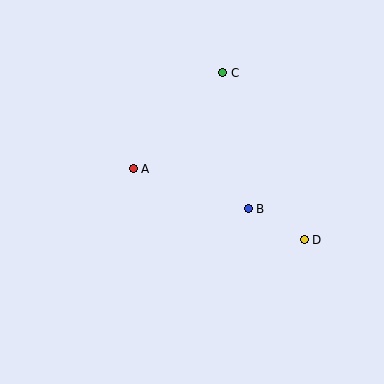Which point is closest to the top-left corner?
Point A is closest to the top-left corner.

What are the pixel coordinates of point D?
Point D is at (304, 240).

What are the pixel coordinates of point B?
Point B is at (248, 209).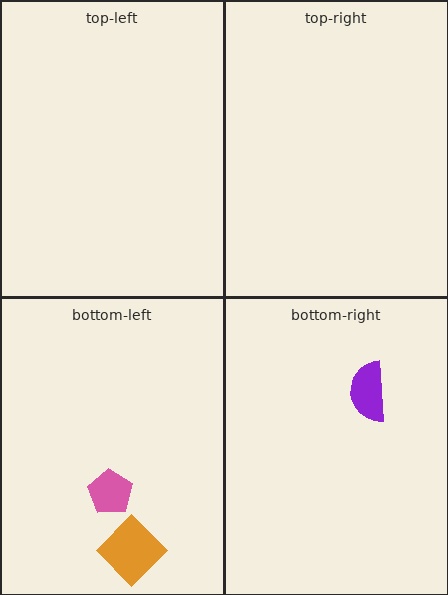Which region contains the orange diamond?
The bottom-left region.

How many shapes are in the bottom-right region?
1.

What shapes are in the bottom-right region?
The purple semicircle.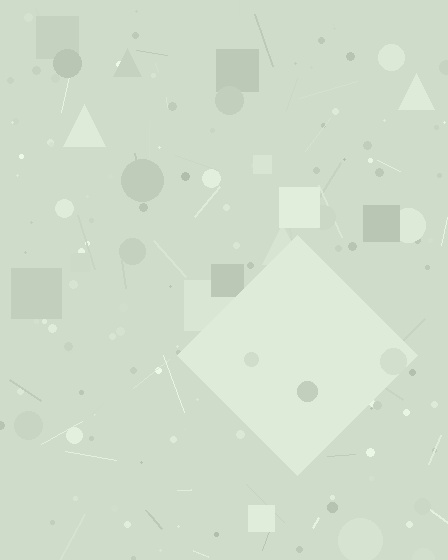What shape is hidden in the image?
A diamond is hidden in the image.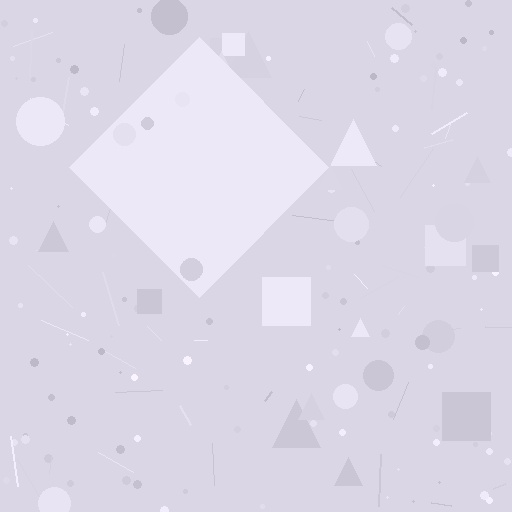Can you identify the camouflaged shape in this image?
The camouflaged shape is a diamond.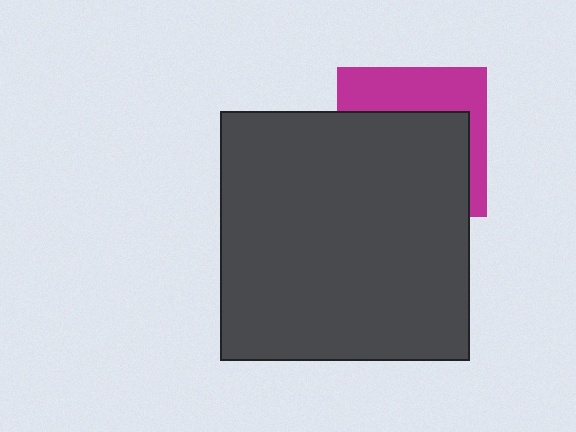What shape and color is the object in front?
The object in front is a dark gray square.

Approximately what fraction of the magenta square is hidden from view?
Roughly 62% of the magenta square is hidden behind the dark gray square.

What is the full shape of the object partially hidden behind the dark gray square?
The partially hidden object is a magenta square.